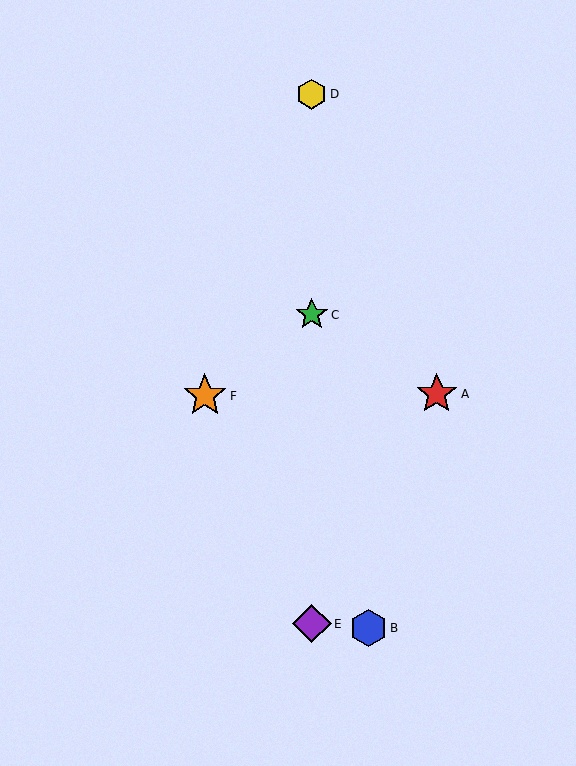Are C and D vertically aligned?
Yes, both are at x≈312.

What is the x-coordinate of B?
Object B is at x≈368.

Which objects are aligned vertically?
Objects C, D, E are aligned vertically.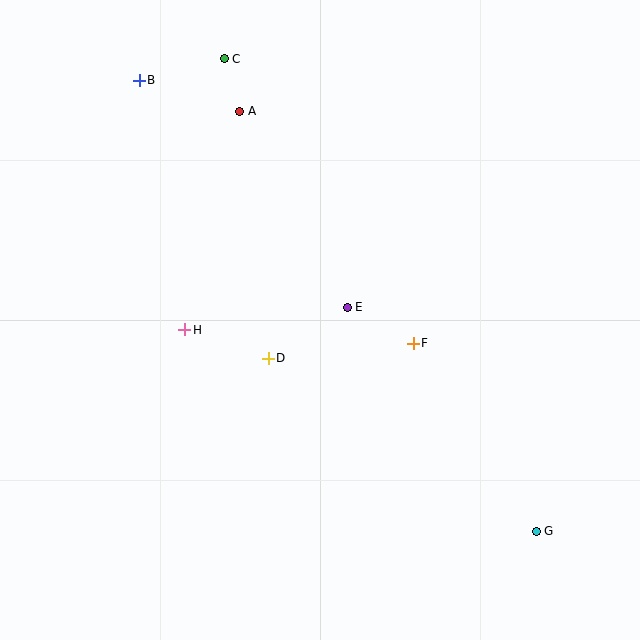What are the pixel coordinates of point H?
Point H is at (185, 330).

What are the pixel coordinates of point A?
Point A is at (240, 111).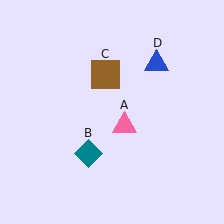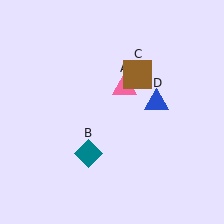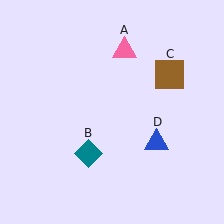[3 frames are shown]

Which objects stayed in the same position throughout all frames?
Teal diamond (object B) remained stationary.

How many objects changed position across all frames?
3 objects changed position: pink triangle (object A), brown square (object C), blue triangle (object D).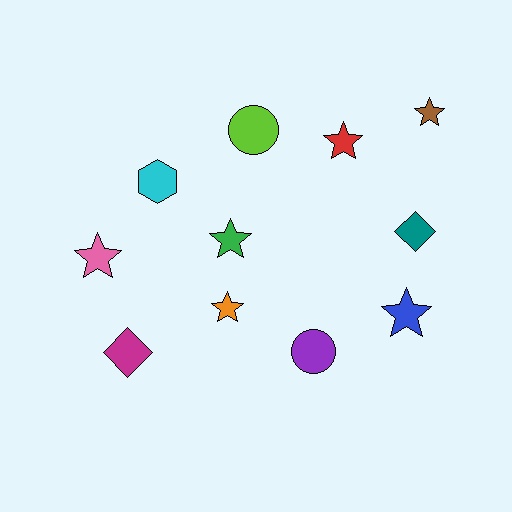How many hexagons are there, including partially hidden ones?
There is 1 hexagon.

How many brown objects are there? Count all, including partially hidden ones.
There is 1 brown object.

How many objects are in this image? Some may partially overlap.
There are 11 objects.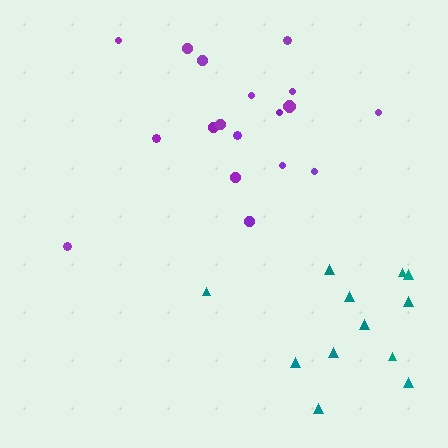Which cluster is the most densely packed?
Purple.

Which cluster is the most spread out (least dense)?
Teal.